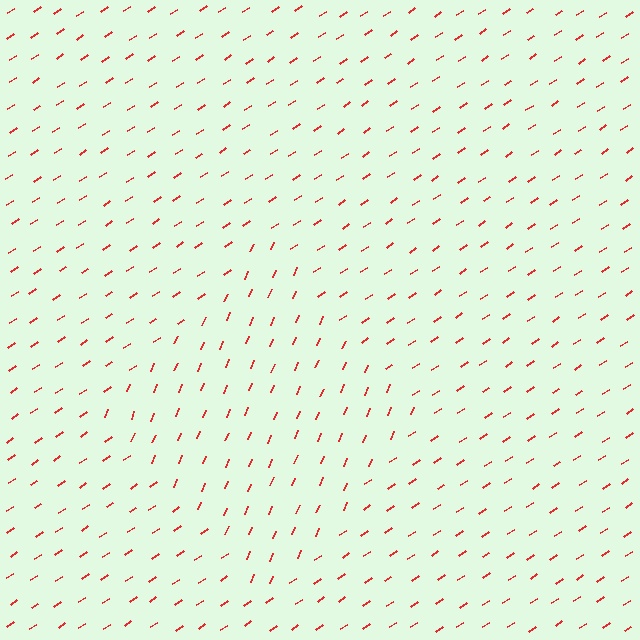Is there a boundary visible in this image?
Yes, there is a texture boundary formed by a change in line orientation.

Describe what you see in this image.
The image is filled with small red line segments. A diamond region in the image has lines oriented differently from the surrounding lines, creating a visible texture boundary.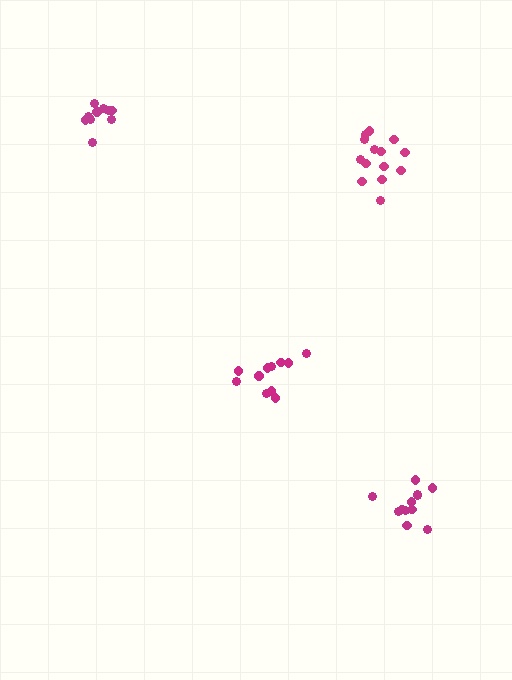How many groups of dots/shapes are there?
There are 4 groups.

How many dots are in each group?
Group 1: 10 dots, Group 2: 14 dots, Group 3: 11 dots, Group 4: 12 dots (47 total).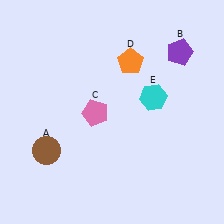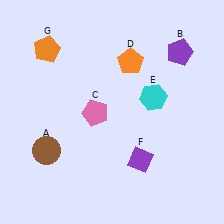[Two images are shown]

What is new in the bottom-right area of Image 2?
A purple diamond (F) was added in the bottom-right area of Image 2.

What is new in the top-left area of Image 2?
An orange pentagon (G) was added in the top-left area of Image 2.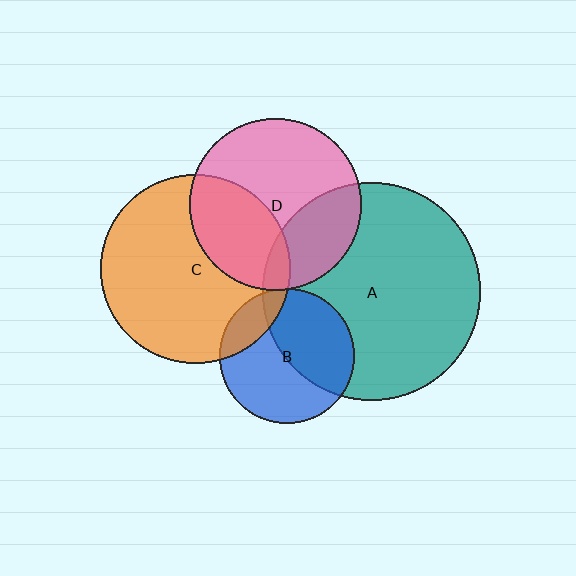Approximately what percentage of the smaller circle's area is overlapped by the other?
Approximately 15%.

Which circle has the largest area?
Circle A (teal).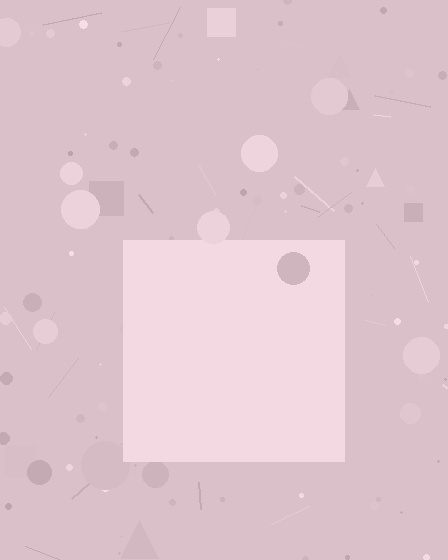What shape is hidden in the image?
A square is hidden in the image.